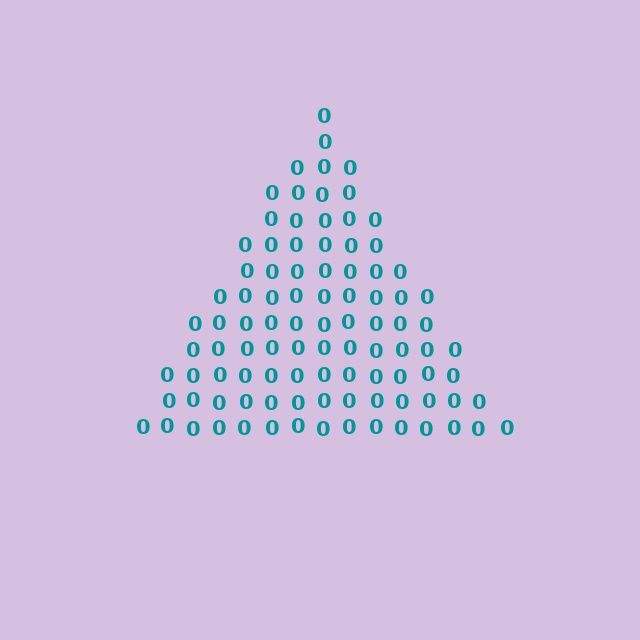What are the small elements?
The small elements are digit 0's.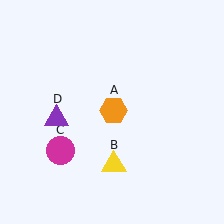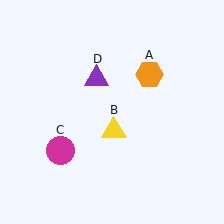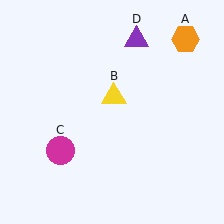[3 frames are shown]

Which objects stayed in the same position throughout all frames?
Magenta circle (object C) remained stationary.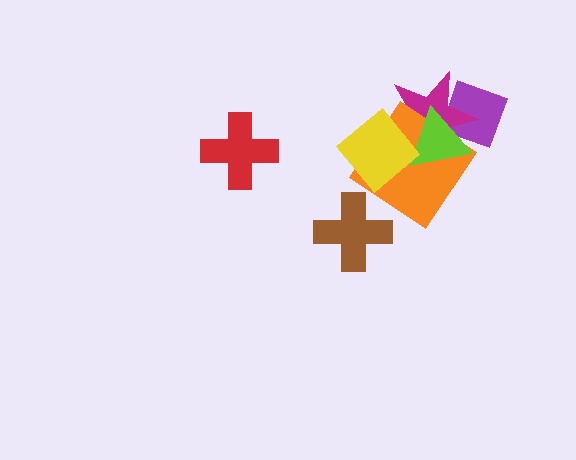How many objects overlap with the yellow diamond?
3 objects overlap with the yellow diamond.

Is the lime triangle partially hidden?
Yes, it is partially covered by another shape.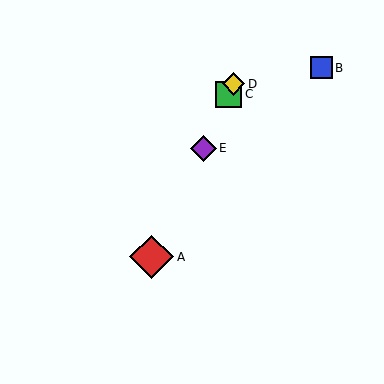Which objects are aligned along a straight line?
Objects A, C, D, E are aligned along a straight line.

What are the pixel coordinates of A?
Object A is at (152, 257).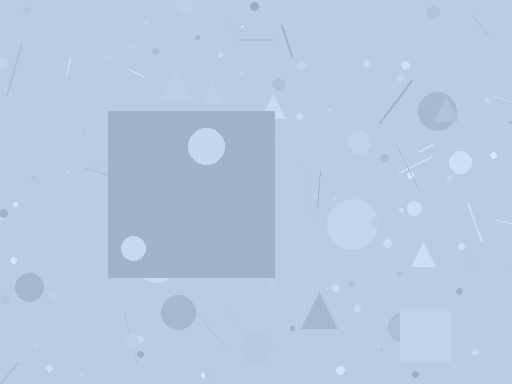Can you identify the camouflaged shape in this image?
The camouflaged shape is a square.